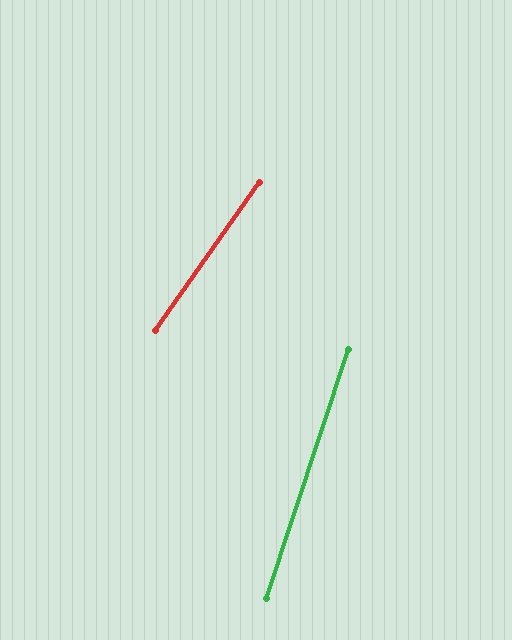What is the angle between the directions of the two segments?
Approximately 17 degrees.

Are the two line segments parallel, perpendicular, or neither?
Neither parallel nor perpendicular — they differ by about 17°.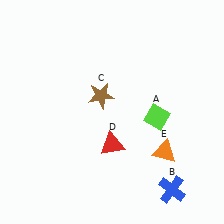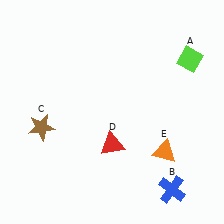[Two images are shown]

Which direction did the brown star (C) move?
The brown star (C) moved left.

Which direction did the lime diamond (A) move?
The lime diamond (A) moved up.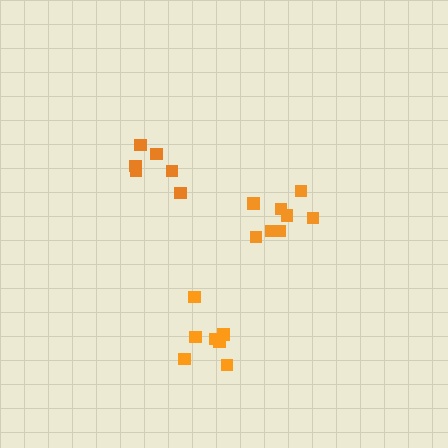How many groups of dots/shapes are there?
There are 3 groups.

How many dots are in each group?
Group 1: 6 dots, Group 2: 7 dots, Group 3: 8 dots (21 total).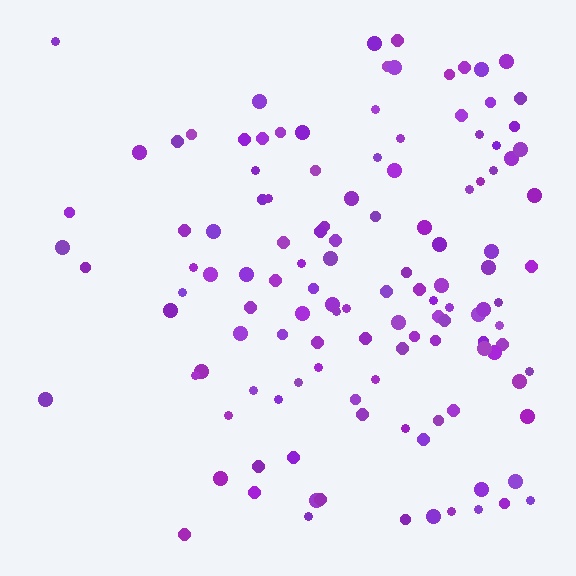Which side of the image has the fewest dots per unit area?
The left.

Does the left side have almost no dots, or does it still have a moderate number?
Still a moderate number, just noticeably fewer than the right.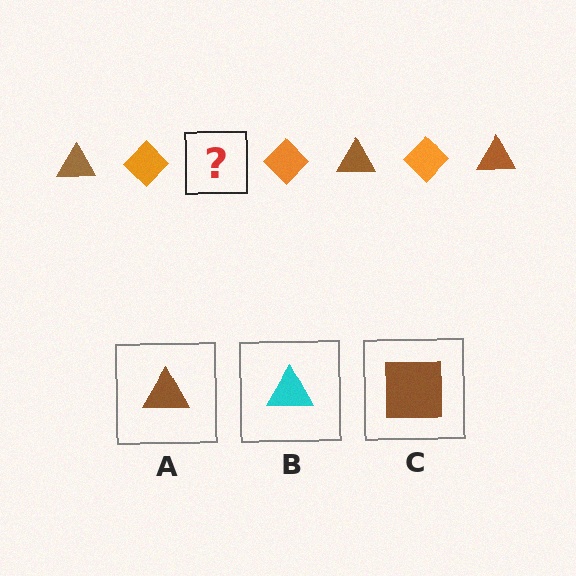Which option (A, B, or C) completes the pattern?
A.